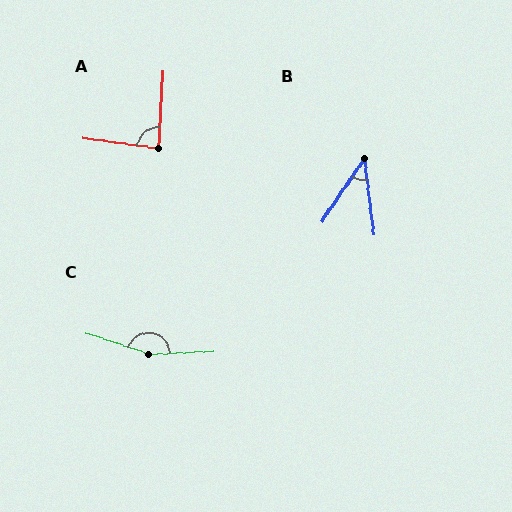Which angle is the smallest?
B, at approximately 41 degrees.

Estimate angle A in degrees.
Approximately 86 degrees.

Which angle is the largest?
C, at approximately 159 degrees.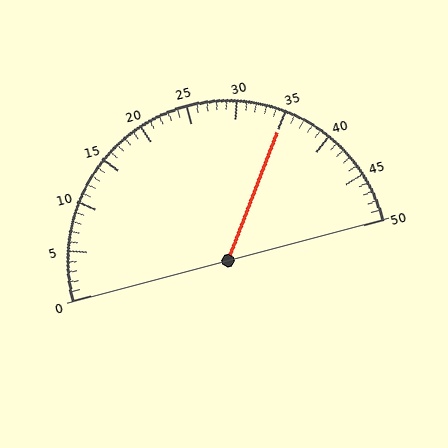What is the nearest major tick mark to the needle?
The nearest major tick mark is 35.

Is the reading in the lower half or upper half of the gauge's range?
The reading is in the upper half of the range (0 to 50).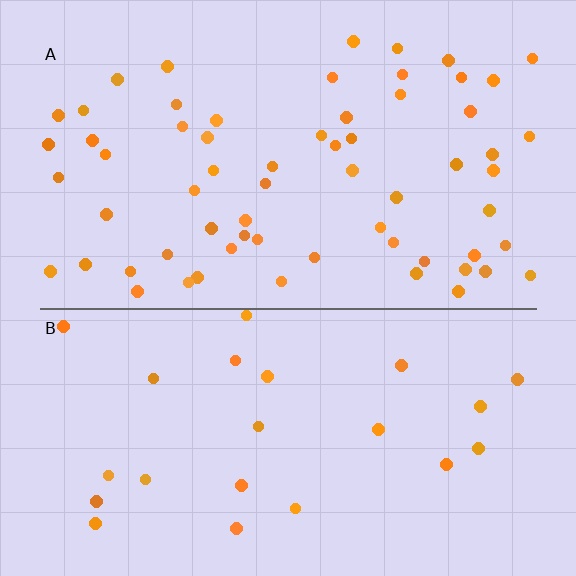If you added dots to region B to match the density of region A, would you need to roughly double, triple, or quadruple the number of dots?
Approximately triple.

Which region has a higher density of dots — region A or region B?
A (the top).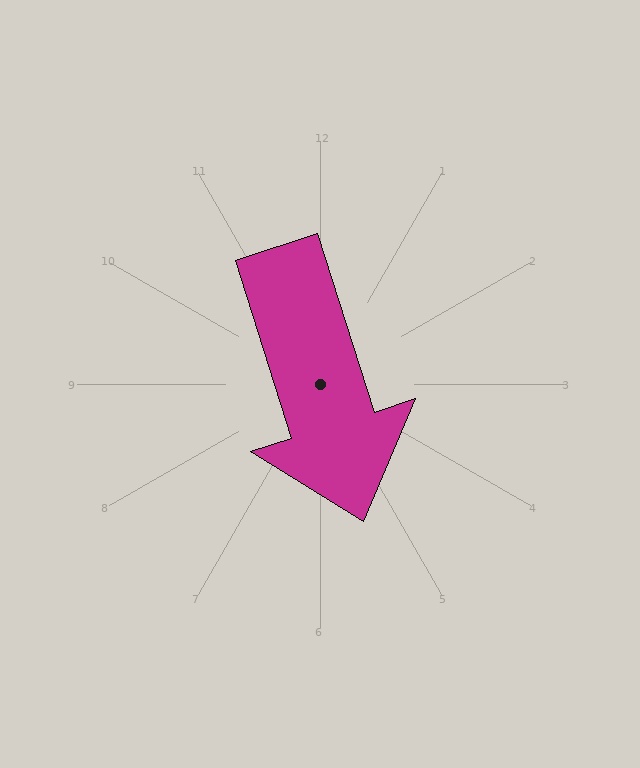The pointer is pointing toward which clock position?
Roughly 5 o'clock.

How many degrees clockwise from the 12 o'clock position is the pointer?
Approximately 162 degrees.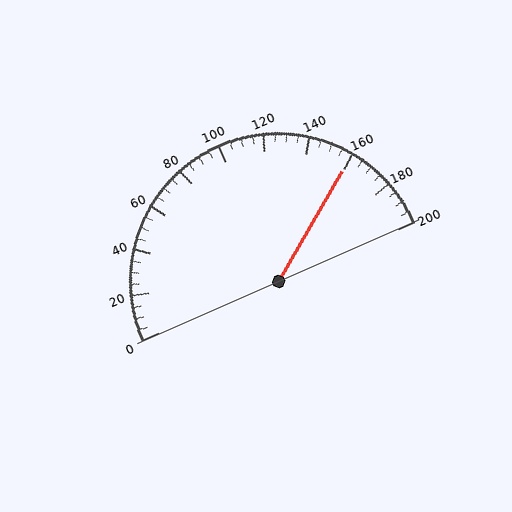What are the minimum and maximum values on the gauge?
The gauge ranges from 0 to 200.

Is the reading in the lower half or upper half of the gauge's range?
The reading is in the upper half of the range (0 to 200).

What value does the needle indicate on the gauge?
The needle indicates approximately 160.